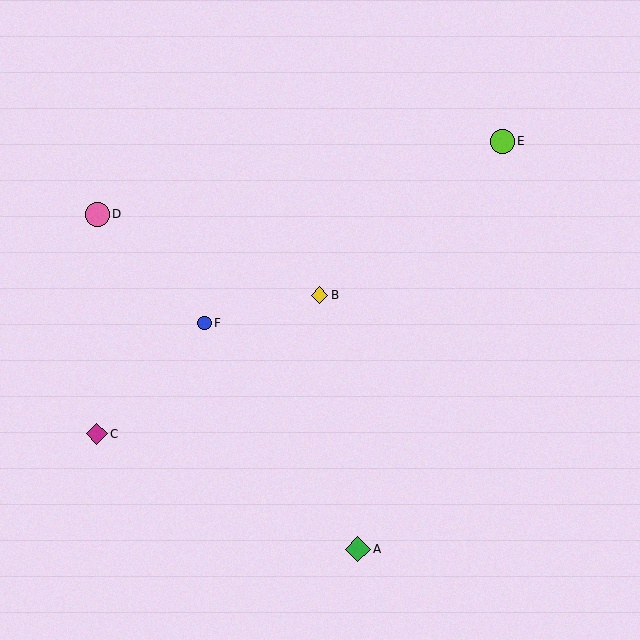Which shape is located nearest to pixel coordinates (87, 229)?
The pink circle (labeled D) at (97, 214) is nearest to that location.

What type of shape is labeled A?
Shape A is a green diamond.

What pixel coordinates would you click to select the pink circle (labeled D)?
Click at (97, 214) to select the pink circle D.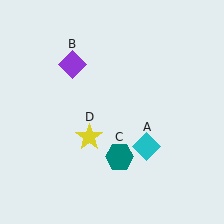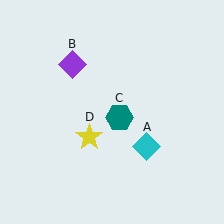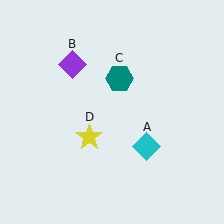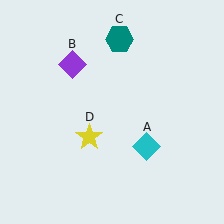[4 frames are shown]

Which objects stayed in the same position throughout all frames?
Cyan diamond (object A) and purple diamond (object B) and yellow star (object D) remained stationary.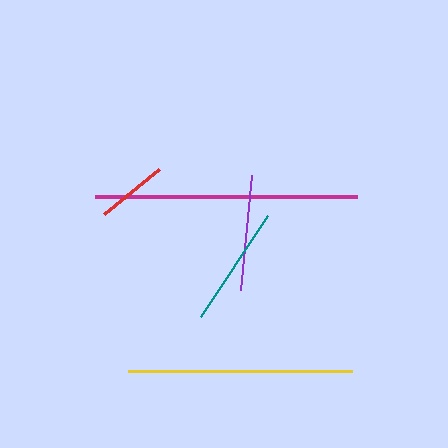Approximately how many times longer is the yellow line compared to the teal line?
The yellow line is approximately 1.9 times the length of the teal line.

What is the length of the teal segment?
The teal segment is approximately 121 pixels long.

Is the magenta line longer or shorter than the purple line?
The magenta line is longer than the purple line.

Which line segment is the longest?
The magenta line is the longest at approximately 262 pixels.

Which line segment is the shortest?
The red line is the shortest at approximately 71 pixels.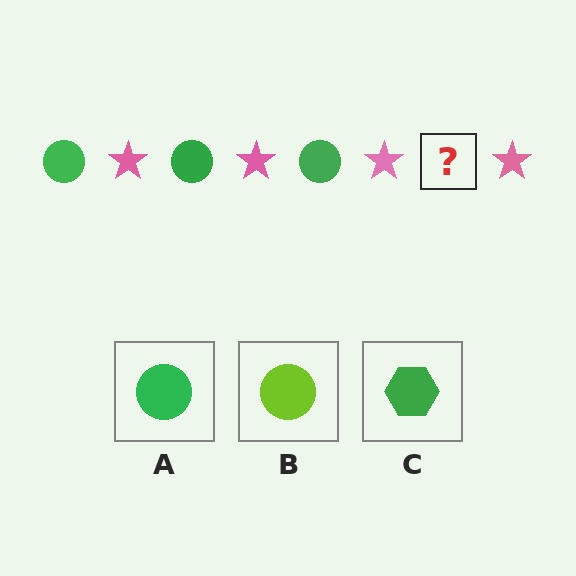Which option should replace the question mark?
Option A.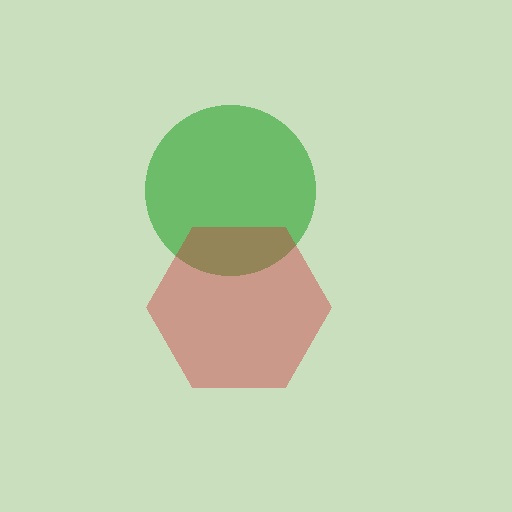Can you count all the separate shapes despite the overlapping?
Yes, there are 2 separate shapes.